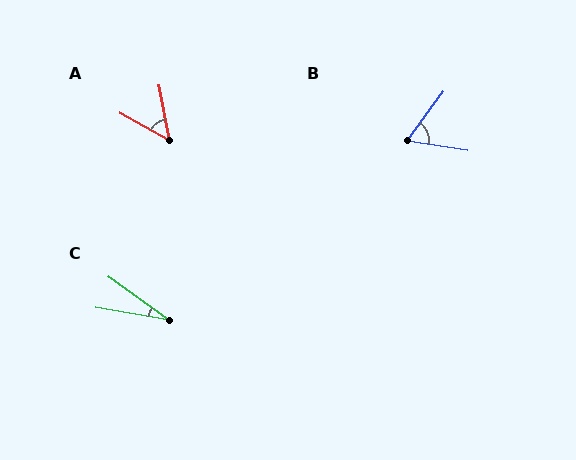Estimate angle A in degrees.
Approximately 49 degrees.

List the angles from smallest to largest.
C (26°), A (49°), B (63°).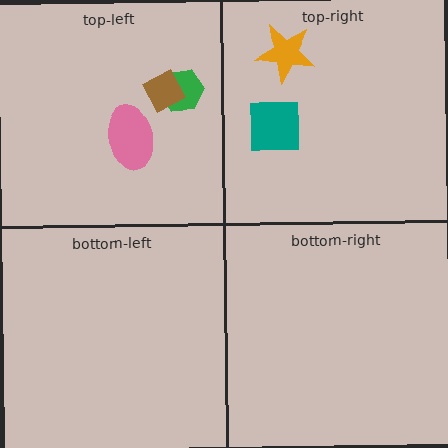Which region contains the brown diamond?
The top-left region.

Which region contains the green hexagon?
The top-left region.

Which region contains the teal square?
The top-right region.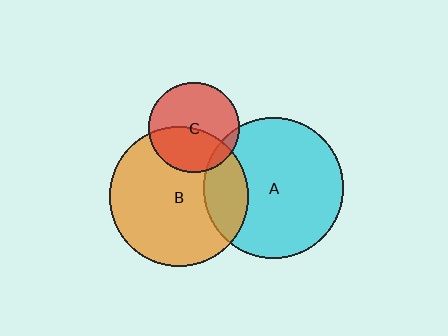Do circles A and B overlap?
Yes.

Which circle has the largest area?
Circle A (cyan).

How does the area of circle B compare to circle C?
Approximately 2.4 times.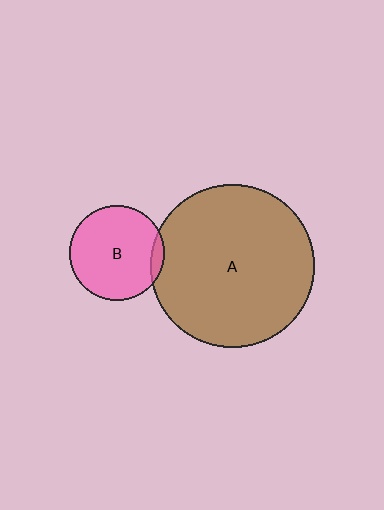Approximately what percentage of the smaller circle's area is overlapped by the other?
Approximately 5%.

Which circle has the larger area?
Circle A (brown).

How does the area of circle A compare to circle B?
Approximately 3.0 times.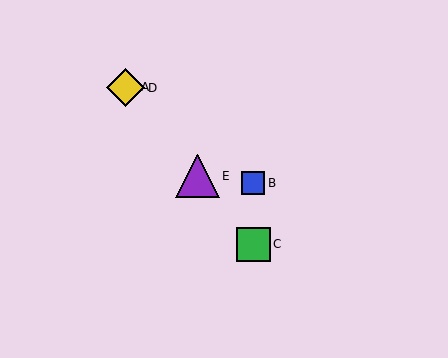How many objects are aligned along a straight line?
4 objects (A, C, D, E) are aligned along a straight line.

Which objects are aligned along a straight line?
Objects A, C, D, E are aligned along a straight line.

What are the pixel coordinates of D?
Object D is at (126, 88).